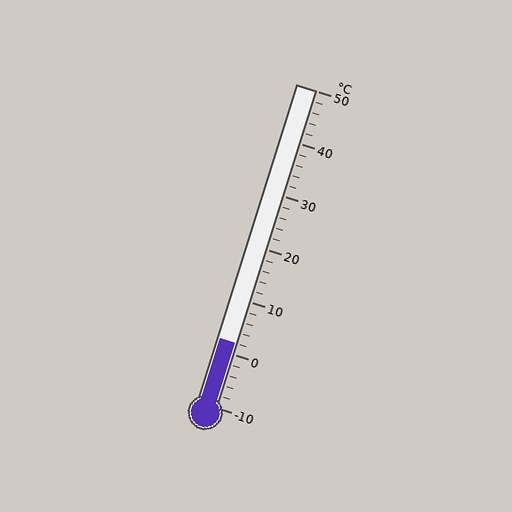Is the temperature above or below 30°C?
The temperature is below 30°C.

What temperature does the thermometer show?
The thermometer shows approximately 2°C.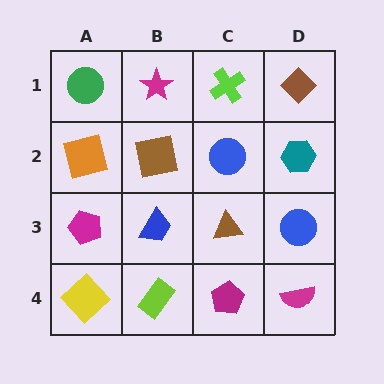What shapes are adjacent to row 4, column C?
A brown triangle (row 3, column C), a lime rectangle (row 4, column B), a magenta semicircle (row 4, column D).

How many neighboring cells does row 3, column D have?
3.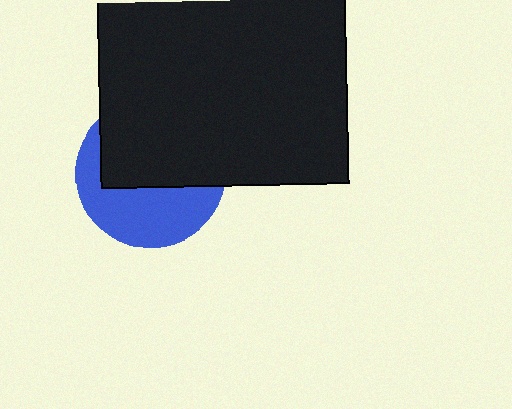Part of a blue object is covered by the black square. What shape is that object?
It is a circle.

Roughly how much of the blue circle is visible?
About half of it is visible (roughly 45%).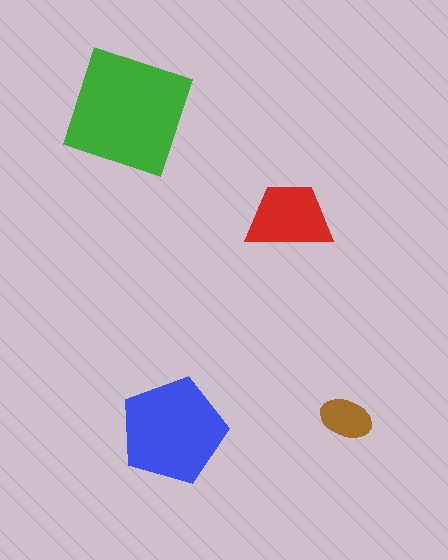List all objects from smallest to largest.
The brown ellipse, the red trapezoid, the blue pentagon, the green square.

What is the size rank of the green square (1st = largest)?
1st.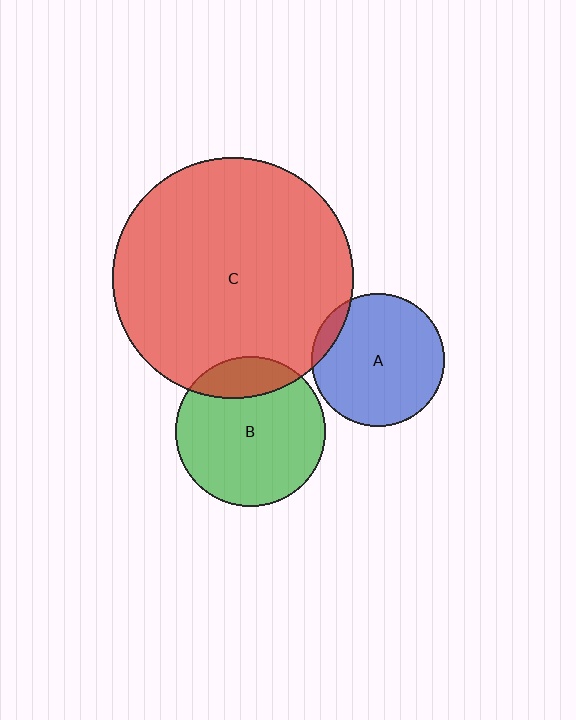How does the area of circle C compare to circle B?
Approximately 2.6 times.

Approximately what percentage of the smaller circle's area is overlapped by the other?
Approximately 10%.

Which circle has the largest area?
Circle C (red).